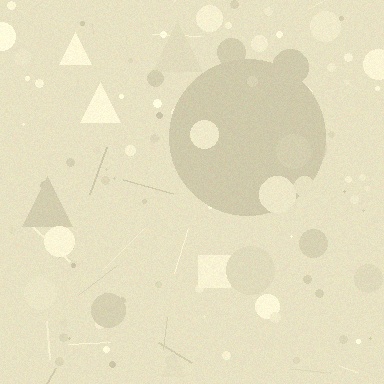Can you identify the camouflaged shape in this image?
The camouflaged shape is a circle.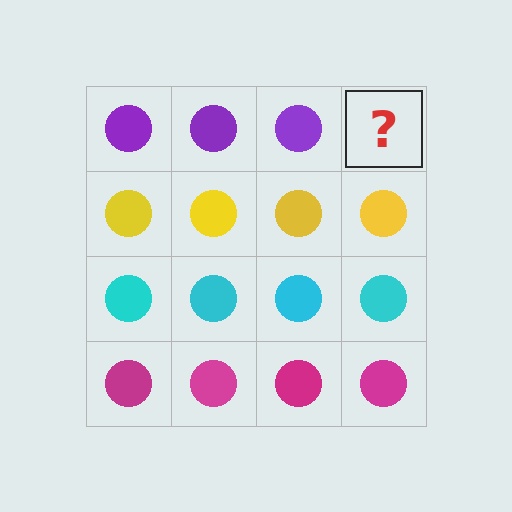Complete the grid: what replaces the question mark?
The question mark should be replaced with a purple circle.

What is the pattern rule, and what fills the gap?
The rule is that each row has a consistent color. The gap should be filled with a purple circle.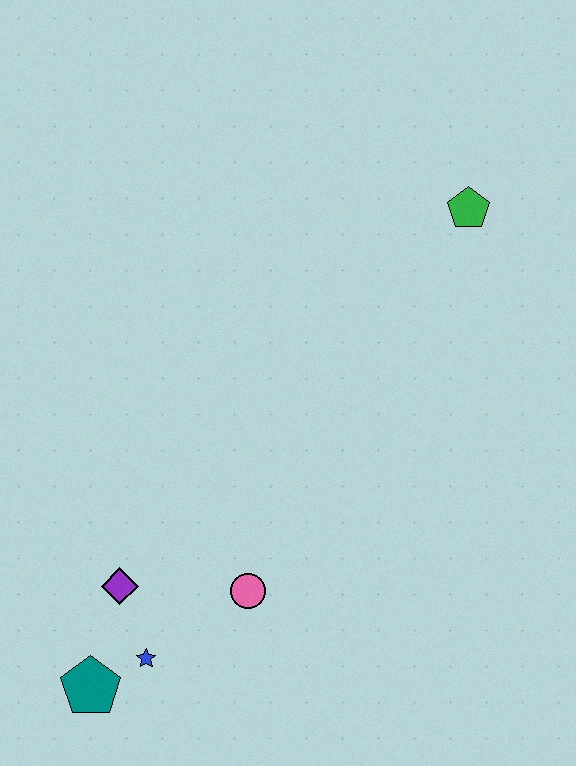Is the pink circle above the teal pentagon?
Yes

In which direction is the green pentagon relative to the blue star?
The green pentagon is above the blue star.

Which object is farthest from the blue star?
The green pentagon is farthest from the blue star.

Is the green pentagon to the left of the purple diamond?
No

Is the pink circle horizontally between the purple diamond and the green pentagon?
Yes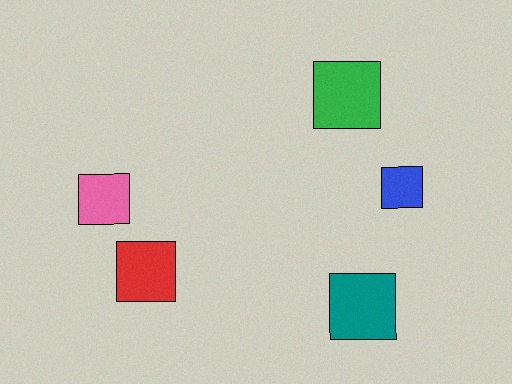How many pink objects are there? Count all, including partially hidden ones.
There is 1 pink object.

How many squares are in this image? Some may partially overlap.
There are 5 squares.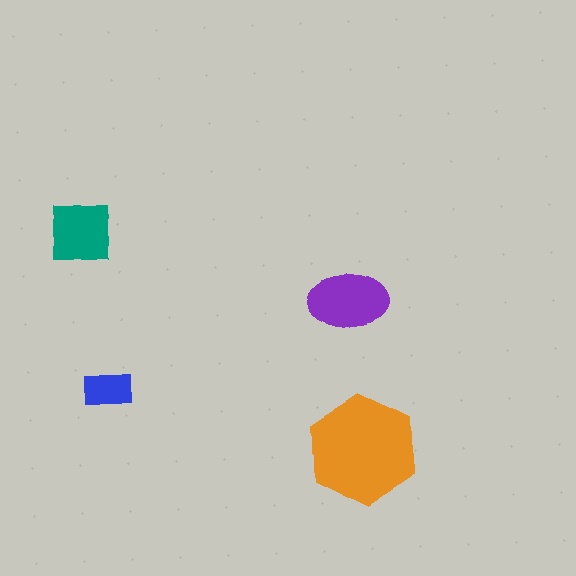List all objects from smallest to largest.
The blue rectangle, the teal square, the purple ellipse, the orange hexagon.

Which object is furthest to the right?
The orange hexagon is rightmost.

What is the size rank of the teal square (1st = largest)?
3rd.